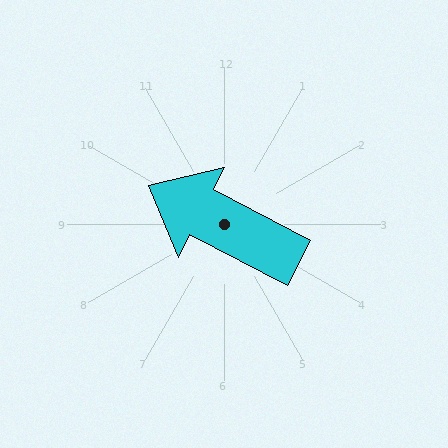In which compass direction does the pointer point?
Northwest.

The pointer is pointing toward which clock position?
Roughly 10 o'clock.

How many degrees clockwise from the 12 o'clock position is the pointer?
Approximately 297 degrees.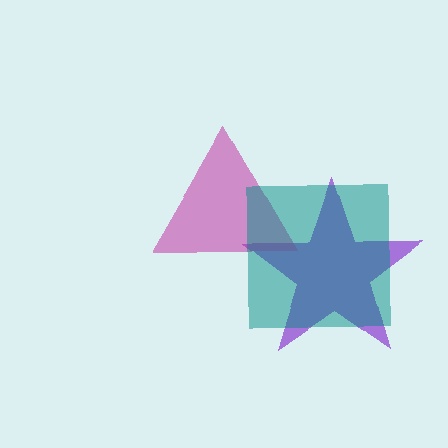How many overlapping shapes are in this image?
There are 3 overlapping shapes in the image.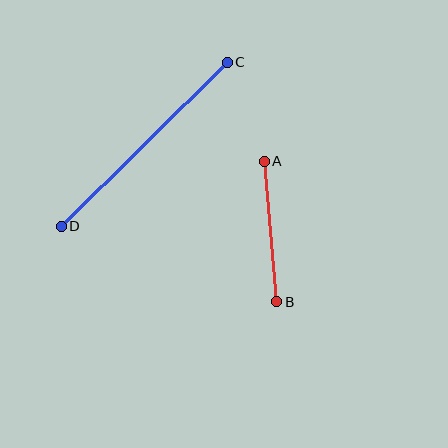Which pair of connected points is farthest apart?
Points C and D are farthest apart.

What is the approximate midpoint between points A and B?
The midpoint is at approximately (270, 231) pixels.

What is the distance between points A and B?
The distance is approximately 141 pixels.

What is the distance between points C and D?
The distance is approximately 233 pixels.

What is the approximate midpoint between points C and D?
The midpoint is at approximately (144, 144) pixels.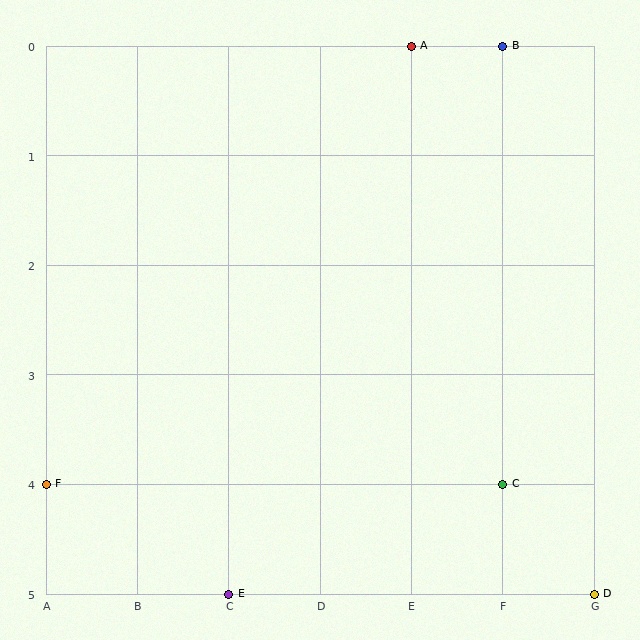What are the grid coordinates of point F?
Point F is at grid coordinates (A, 4).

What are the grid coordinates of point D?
Point D is at grid coordinates (G, 5).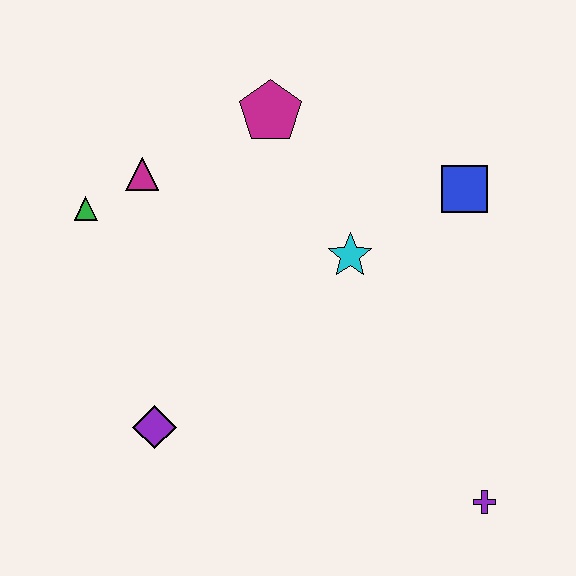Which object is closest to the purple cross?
The cyan star is closest to the purple cross.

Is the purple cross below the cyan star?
Yes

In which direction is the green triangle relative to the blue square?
The green triangle is to the left of the blue square.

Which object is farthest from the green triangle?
The purple cross is farthest from the green triangle.